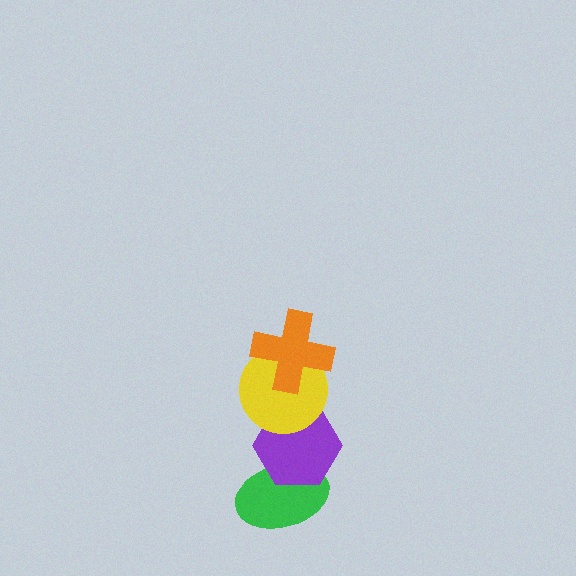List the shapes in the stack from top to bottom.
From top to bottom: the orange cross, the yellow circle, the purple hexagon, the green ellipse.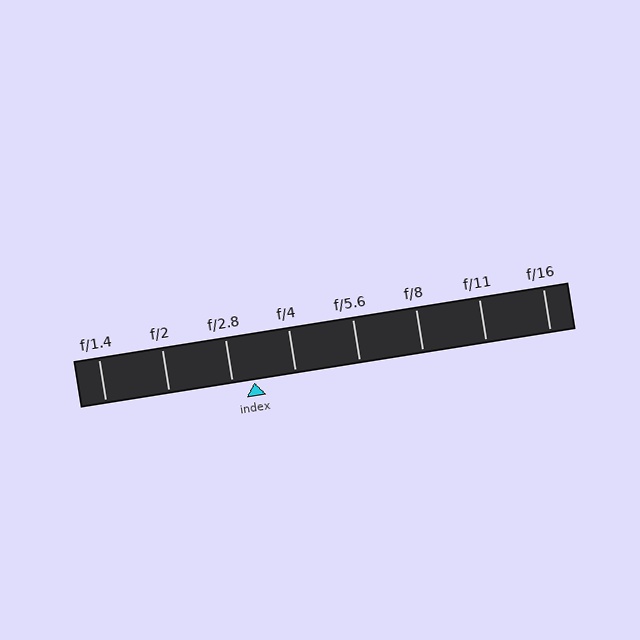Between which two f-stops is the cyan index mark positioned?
The index mark is between f/2.8 and f/4.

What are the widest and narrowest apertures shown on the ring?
The widest aperture shown is f/1.4 and the narrowest is f/16.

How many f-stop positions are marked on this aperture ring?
There are 8 f-stop positions marked.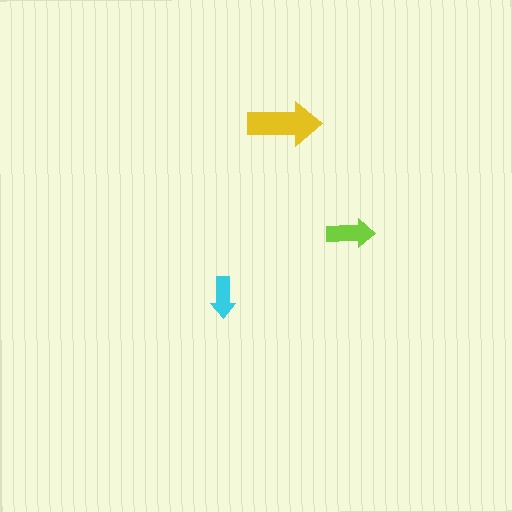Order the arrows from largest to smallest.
the yellow one, the lime one, the cyan one.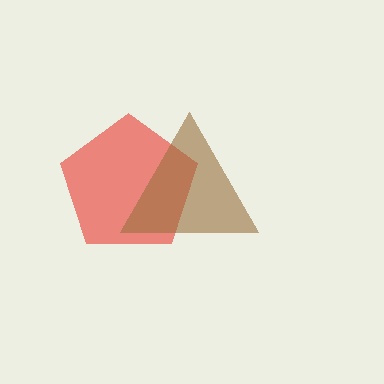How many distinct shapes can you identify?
There are 2 distinct shapes: a red pentagon, a brown triangle.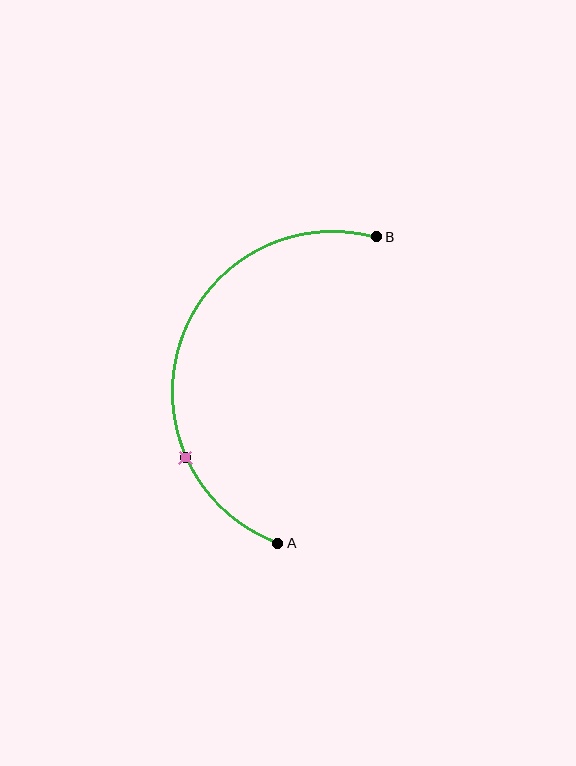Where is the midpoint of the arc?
The arc midpoint is the point on the curve farthest from the straight line joining A and B. It sits to the left of that line.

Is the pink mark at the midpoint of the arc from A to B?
No. The pink mark lies on the arc but is closer to endpoint A. The arc midpoint would be at the point on the curve equidistant along the arc from both A and B.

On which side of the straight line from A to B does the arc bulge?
The arc bulges to the left of the straight line connecting A and B.